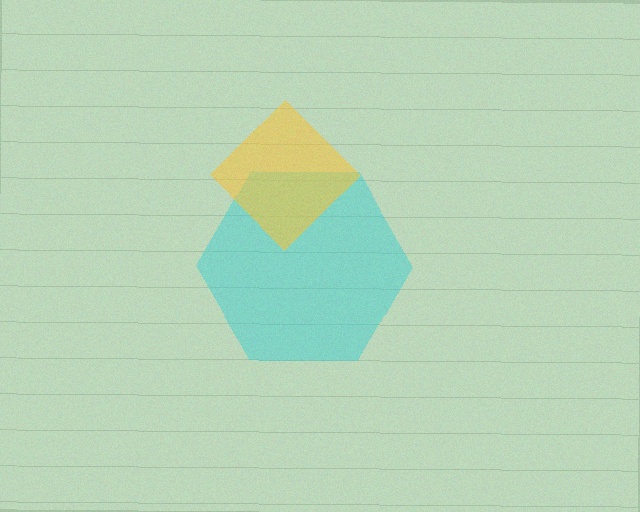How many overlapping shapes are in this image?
There are 2 overlapping shapes in the image.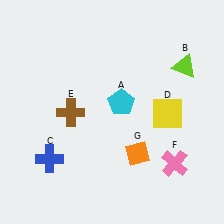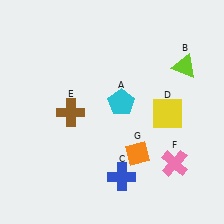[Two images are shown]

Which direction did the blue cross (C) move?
The blue cross (C) moved right.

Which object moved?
The blue cross (C) moved right.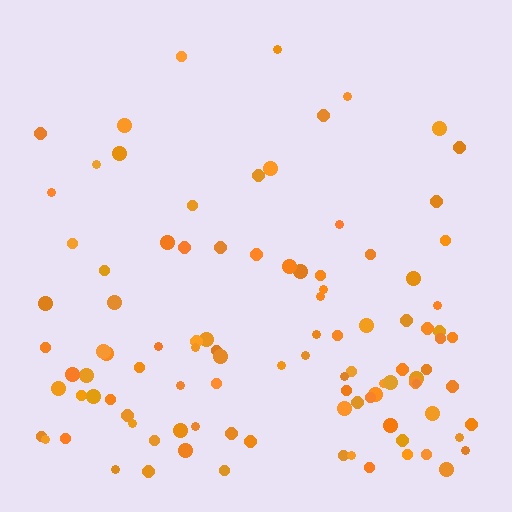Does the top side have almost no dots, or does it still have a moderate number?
Still a moderate number, just noticeably fewer than the bottom.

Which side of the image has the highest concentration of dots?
The bottom.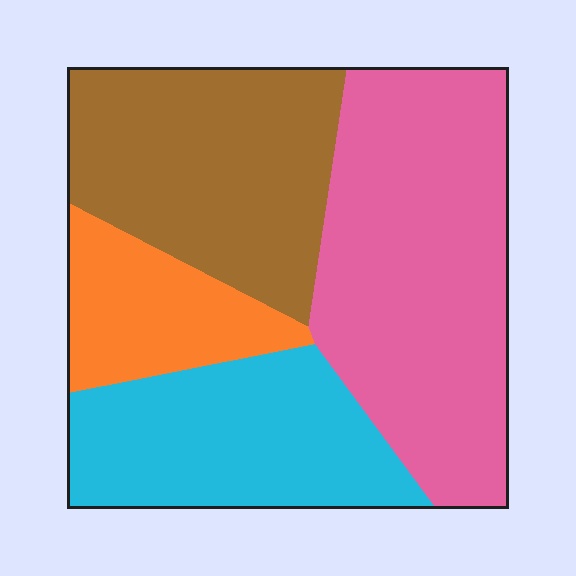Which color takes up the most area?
Pink, at roughly 35%.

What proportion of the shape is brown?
Brown covers 27% of the shape.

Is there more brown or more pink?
Pink.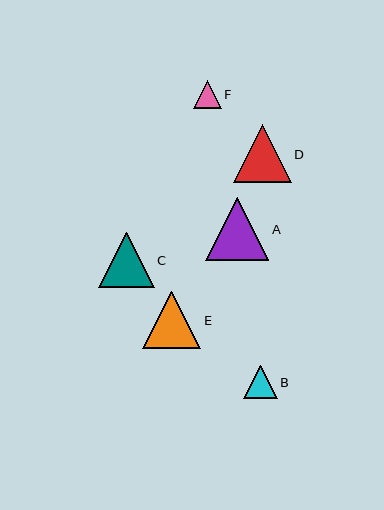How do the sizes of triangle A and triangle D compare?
Triangle A and triangle D are approximately the same size.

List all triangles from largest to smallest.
From largest to smallest: A, D, E, C, B, F.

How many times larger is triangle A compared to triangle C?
Triangle A is approximately 1.1 times the size of triangle C.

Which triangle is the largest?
Triangle A is the largest with a size of approximately 63 pixels.